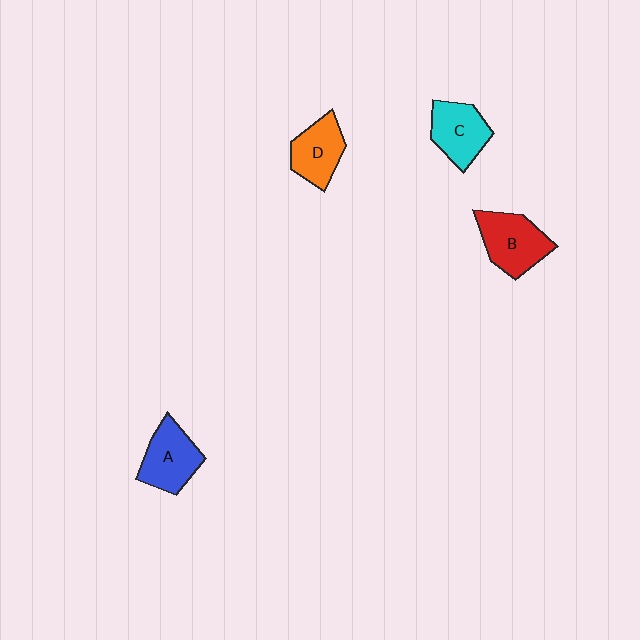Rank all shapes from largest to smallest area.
From largest to smallest: B (red), A (blue), C (cyan), D (orange).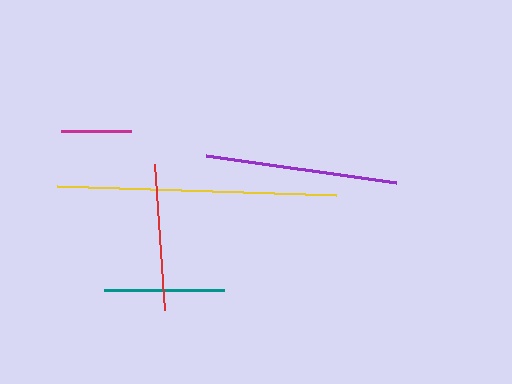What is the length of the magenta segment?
The magenta segment is approximately 70 pixels long.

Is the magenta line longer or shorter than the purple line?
The purple line is longer than the magenta line.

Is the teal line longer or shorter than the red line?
The red line is longer than the teal line.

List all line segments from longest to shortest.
From longest to shortest: yellow, purple, red, teal, magenta.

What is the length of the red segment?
The red segment is approximately 146 pixels long.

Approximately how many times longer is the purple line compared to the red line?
The purple line is approximately 1.3 times the length of the red line.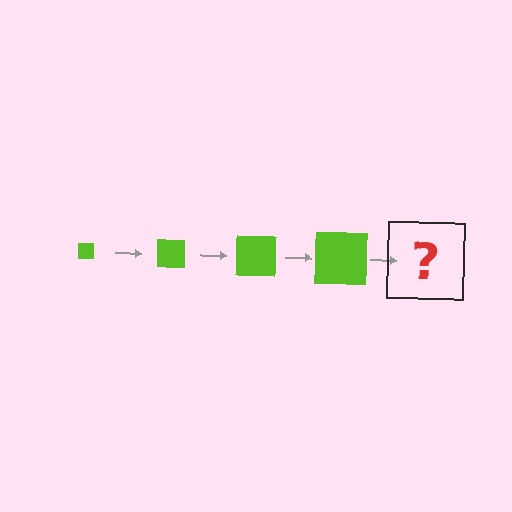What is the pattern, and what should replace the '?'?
The pattern is that the square gets progressively larger each step. The '?' should be a lime square, larger than the previous one.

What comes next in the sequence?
The next element should be a lime square, larger than the previous one.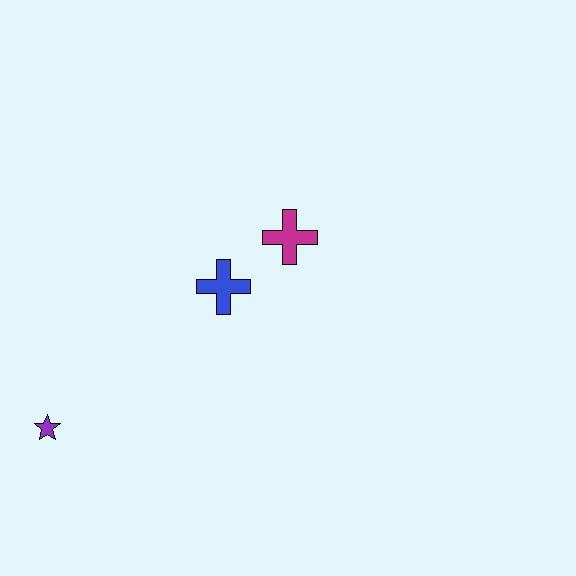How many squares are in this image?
There are no squares.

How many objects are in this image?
There are 3 objects.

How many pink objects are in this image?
There are no pink objects.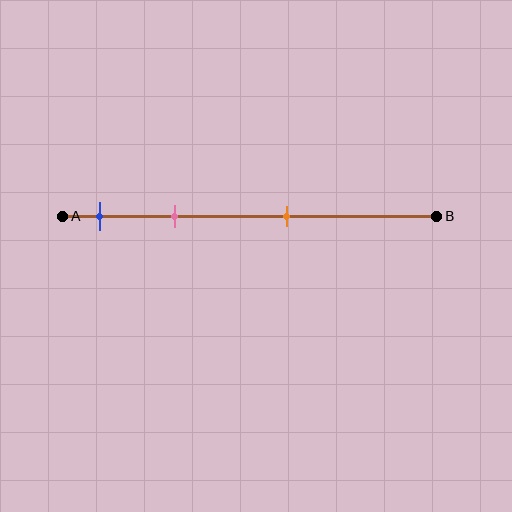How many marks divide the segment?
There are 3 marks dividing the segment.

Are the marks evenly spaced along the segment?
No, the marks are not evenly spaced.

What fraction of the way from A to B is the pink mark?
The pink mark is approximately 30% (0.3) of the way from A to B.